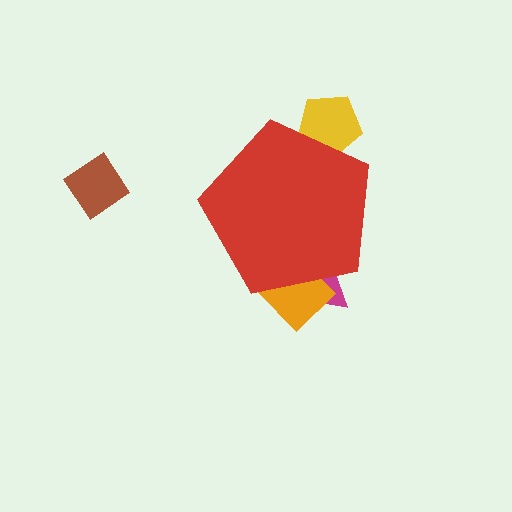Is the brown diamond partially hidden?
No, the brown diamond is fully visible.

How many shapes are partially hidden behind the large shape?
3 shapes are partially hidden.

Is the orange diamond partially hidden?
Yes, the orange diamond is partially hidden behind the red pentagon.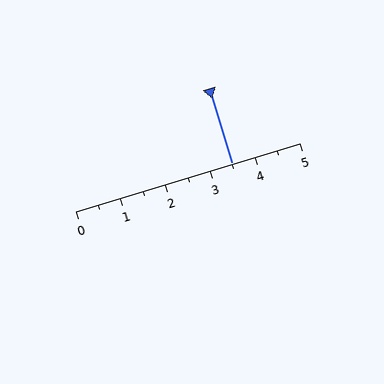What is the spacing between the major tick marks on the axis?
The major ticks are spaced 1 apart.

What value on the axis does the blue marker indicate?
The marker indicates approximately 3.5.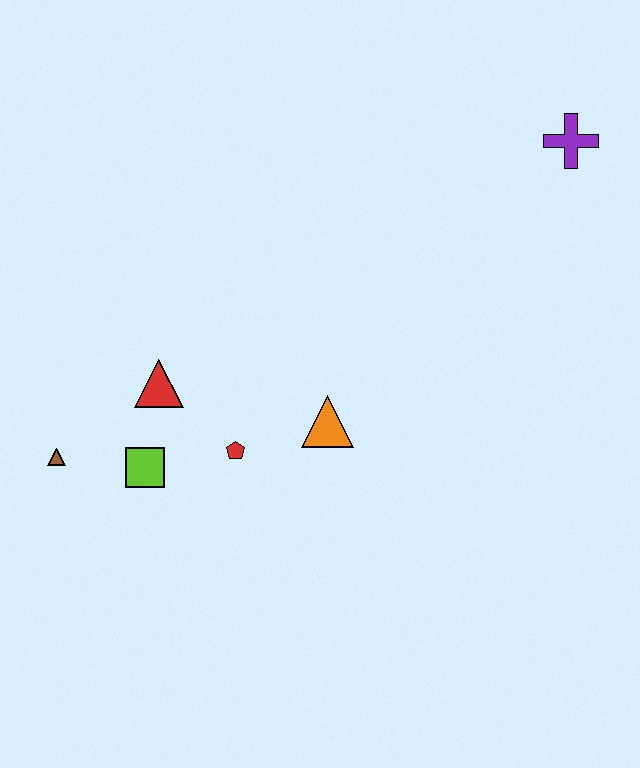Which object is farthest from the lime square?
The purple cross is farthest from the lime square.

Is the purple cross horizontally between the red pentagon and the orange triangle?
No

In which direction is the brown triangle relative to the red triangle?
The brown triangle is to the left of the red triangle.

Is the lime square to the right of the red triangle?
No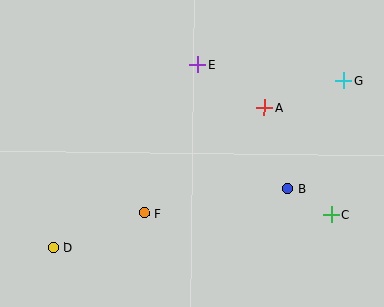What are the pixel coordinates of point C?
Point C is at (332, 215).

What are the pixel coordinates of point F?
Point F is at (144, 213).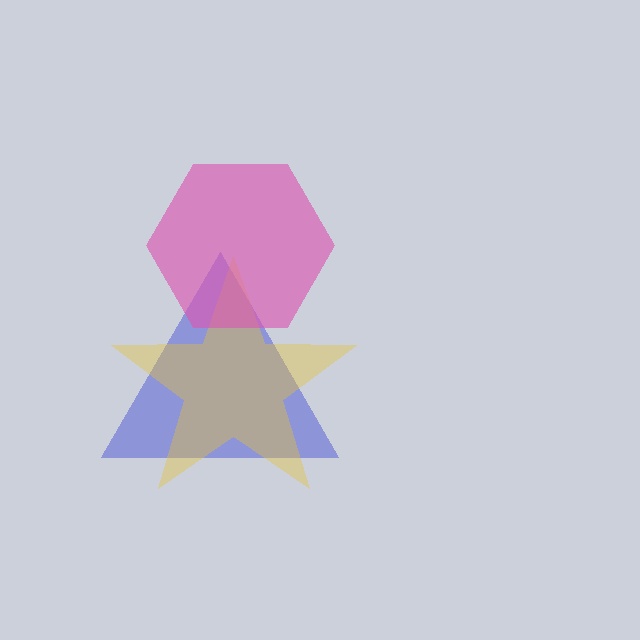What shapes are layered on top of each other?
The layered shapes are: a blue triangle, a yellow star, a pink hexagon.